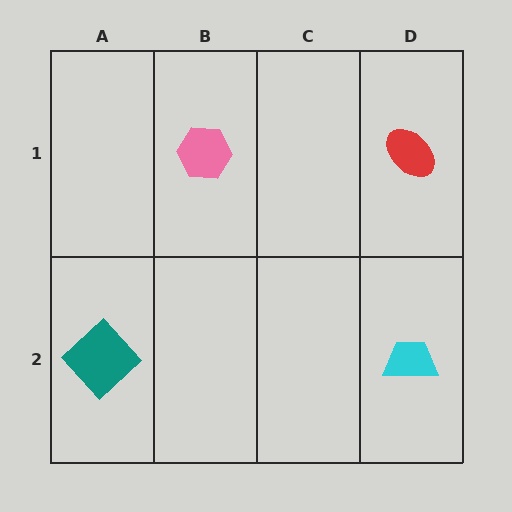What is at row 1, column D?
A red ellipse.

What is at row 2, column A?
A teal diamond.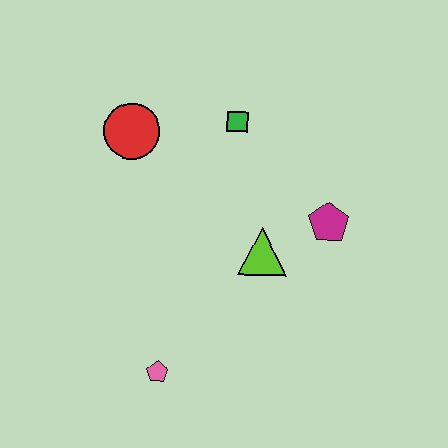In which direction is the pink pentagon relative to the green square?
The pink pentagon is below the green square.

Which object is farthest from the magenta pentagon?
The pink pentagon is farthest from the magenta pentagon.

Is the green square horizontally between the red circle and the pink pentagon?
No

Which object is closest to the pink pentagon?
The lime triangle is closest to the pink pentagon.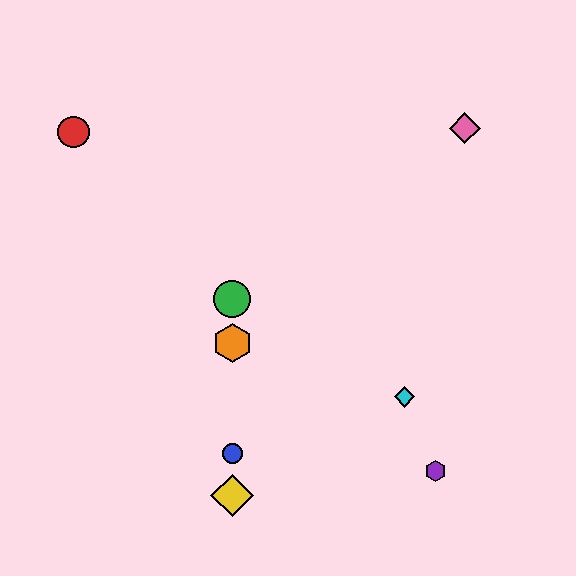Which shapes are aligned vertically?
The blue circle, the green circle, the yellow diamond, the orange hexagon are aligned vertically.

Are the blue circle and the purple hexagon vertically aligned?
No, the blue circle is at x≈232 and the purple hexagon is at x≈435.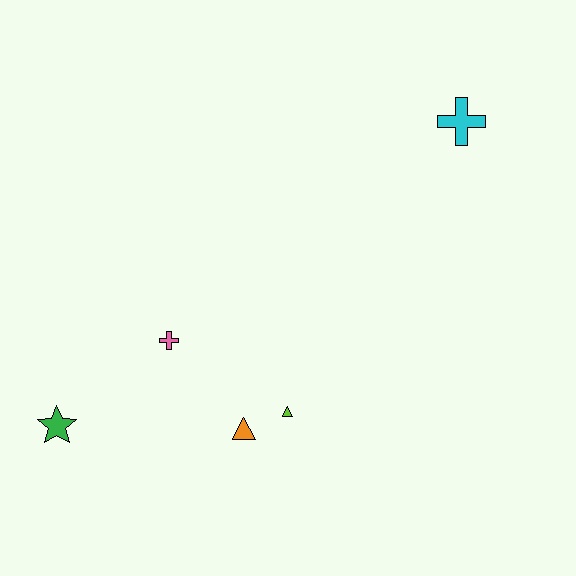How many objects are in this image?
There are 5 objects.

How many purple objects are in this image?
There are no purple objects.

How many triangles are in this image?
There are 2 triangles.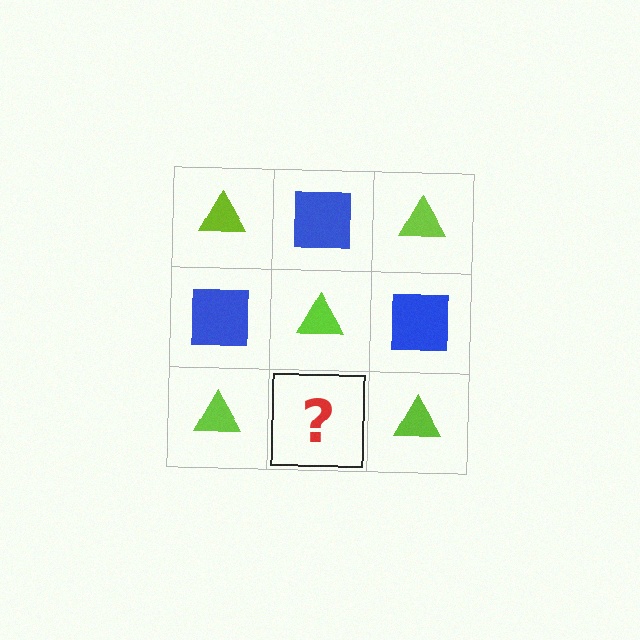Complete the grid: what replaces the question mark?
The question mark should be replaced with a blue square.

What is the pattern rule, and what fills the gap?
The rule is that it alternates lime triangle and blue square in a checkerboard pattern. The gap should be filled with a blue square.